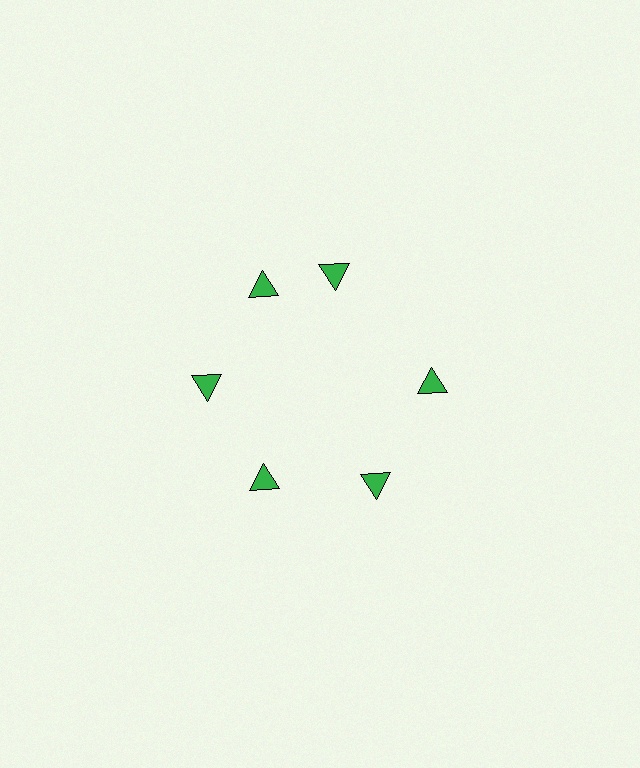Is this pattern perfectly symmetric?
No. The 6 green triangles are arranged in a ring, but one element near the 1 o'clock position is rotated out of alignment along the ring, breaking the 6-fold rotational symmetry.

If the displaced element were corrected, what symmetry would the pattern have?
It would have 6-fold rotational symmetry — the pattern would map onto itself every 60 degrees.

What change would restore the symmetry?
The symmetry would be restored by rotating it back into even spacing with its neighbors so that all 6 triangles sit at equal angles and equal distance from the center.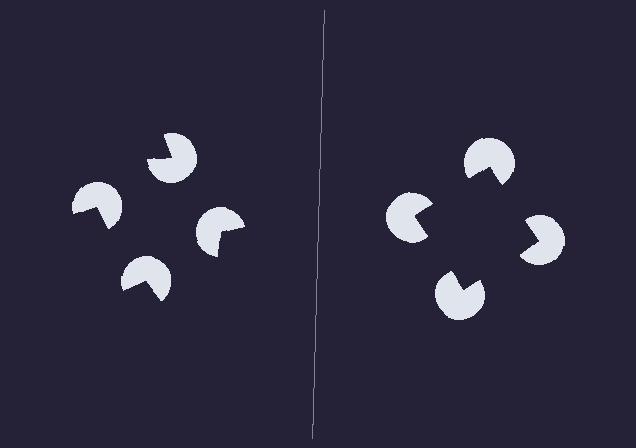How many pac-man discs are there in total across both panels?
8 — 4 on each side.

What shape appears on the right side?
An illusory square.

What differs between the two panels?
The pac-man discs are positioned identically on both sides; only the wedge orientations differ. On the right they align to a square; on the left they are misaligned.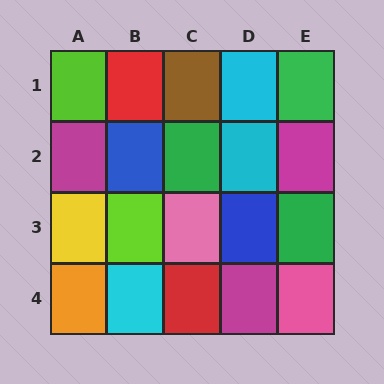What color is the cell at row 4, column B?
Cyan.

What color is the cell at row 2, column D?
Cyan.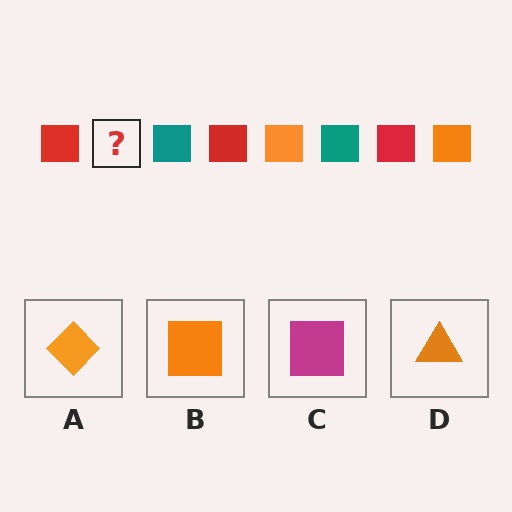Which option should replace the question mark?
Option B.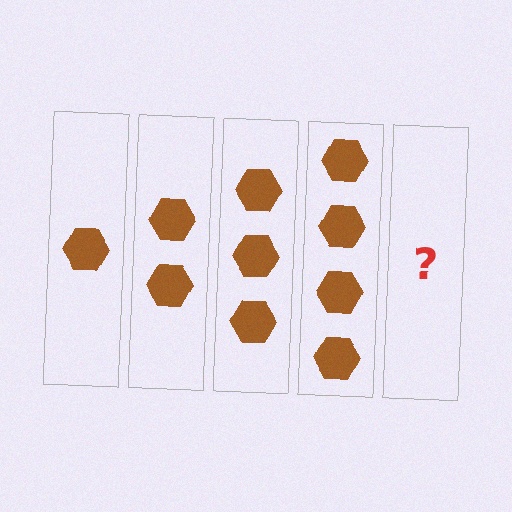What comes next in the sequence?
The next element should be 5 hexagons.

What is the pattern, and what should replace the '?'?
The pattern is that each step adds one more hexagon. The '?' should be 5 hexagons.